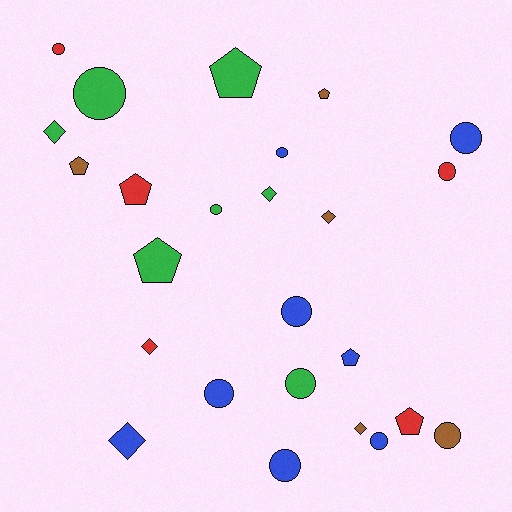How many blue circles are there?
There are 6 blue circles.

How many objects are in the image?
There are 25 objects.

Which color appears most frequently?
Blue, with 8 objects.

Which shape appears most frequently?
Circle, with 12 objects.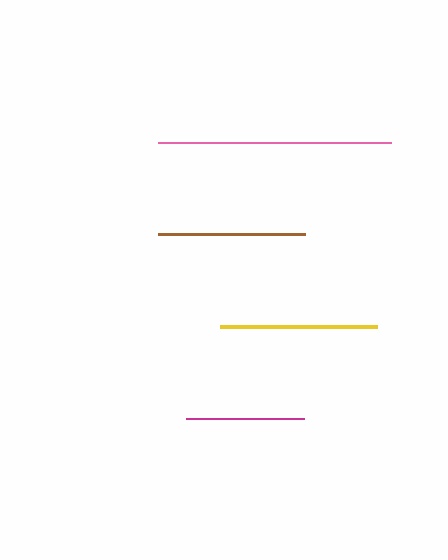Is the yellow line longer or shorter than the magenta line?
The yellow line is longer than the magenta line.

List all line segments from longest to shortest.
From longest to shortest: pink, yellow, brown, magenta.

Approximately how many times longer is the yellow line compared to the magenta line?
The yellow line is approximately 1.3 times the length of the magenta line.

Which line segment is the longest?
The pink line is the longest at approximately 233 pixels.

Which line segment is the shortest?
The magenta line is the shortest at approximately 118 pixels.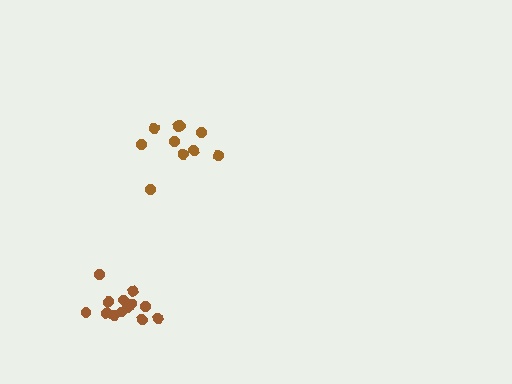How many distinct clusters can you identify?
There are 2 distinct clusters.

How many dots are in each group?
Group 1: 13 dots, Group 2: 10 dots (23 total).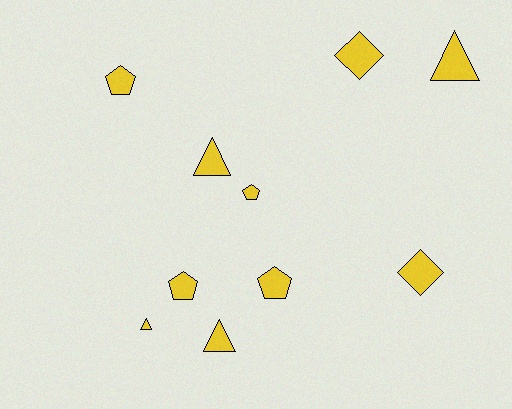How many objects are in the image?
There are 10 objects.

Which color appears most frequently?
Yellow, with 10 objects.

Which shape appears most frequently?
Pentagon, with 4 objects.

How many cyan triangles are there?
There are no cyan triangles.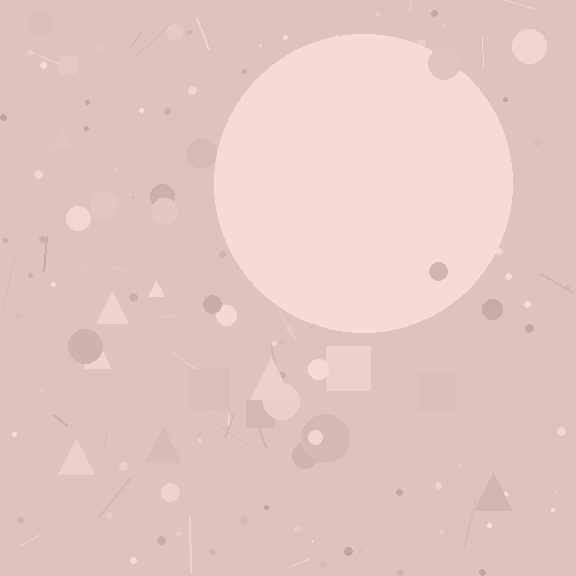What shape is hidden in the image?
A circle is hidden in the image.